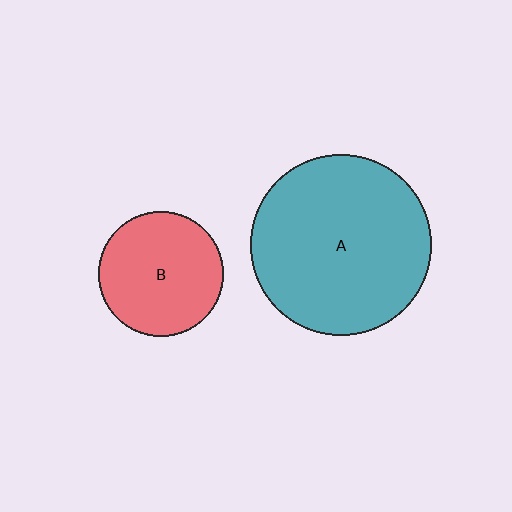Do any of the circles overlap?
No, none of the circles overlap.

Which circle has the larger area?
Circle A (teal).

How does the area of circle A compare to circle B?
Approximately 2.1 times.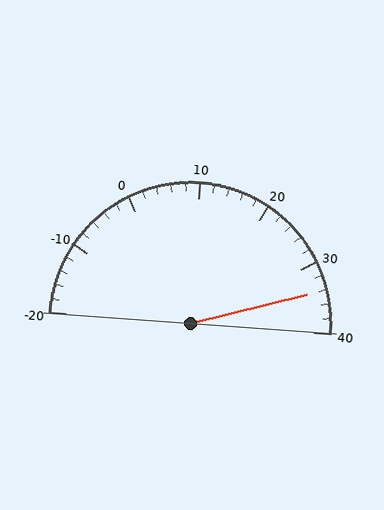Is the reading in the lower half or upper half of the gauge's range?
The reading is in the upper half of the range (-20 to 40).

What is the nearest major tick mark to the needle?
The nearest major tick mark is 30.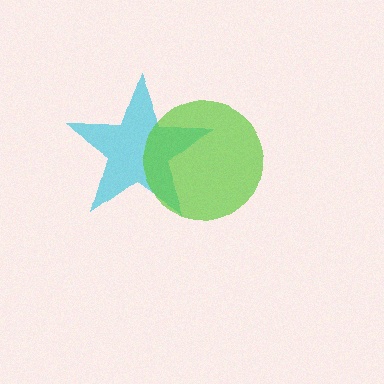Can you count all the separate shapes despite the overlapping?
Yes, there are 2 separate shapes.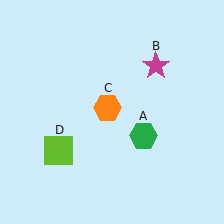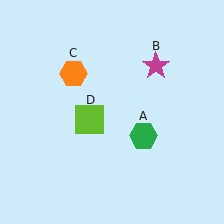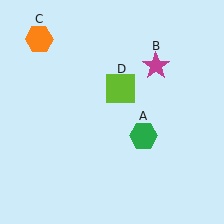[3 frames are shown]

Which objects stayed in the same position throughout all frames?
Green hexagon (object A) and magenta star (object B) remained stationary.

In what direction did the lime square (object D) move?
The lime square (object D) moved up and to the right.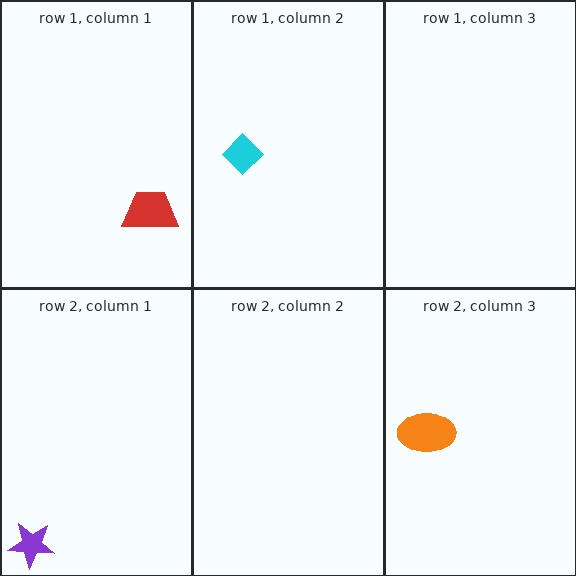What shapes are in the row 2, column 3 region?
The orange ellipse.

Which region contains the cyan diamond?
The row 1, column 2 region.